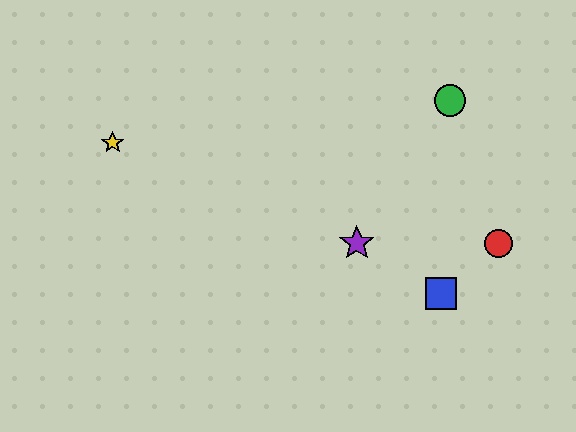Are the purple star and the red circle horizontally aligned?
Yes, both are at y≈243.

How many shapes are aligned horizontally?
2 shapes (the red circle, the purple star) are aligned horizontally.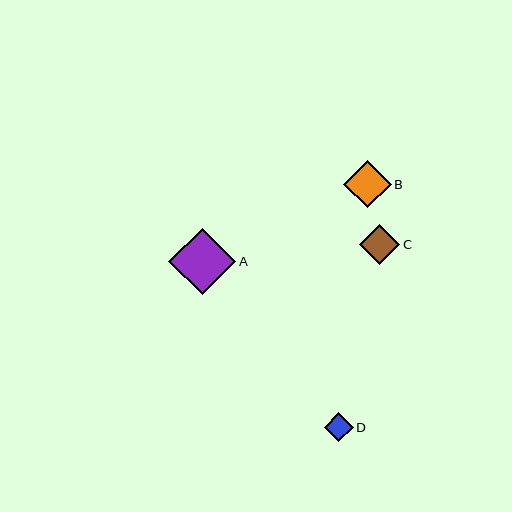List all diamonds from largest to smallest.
From largest to smallest: A, B, C, D.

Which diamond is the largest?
Diamond A is the largest with a size of approximately 67 pixels.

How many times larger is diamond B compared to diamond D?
Diamond B is approximately 1.6 times the size of diamond D.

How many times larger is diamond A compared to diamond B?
Diamond A is approximately 1.4 times the size of diamond B.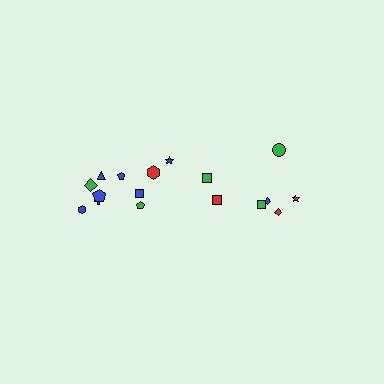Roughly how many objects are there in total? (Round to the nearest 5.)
Roughly 15 objects in total.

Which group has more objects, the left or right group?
The left group.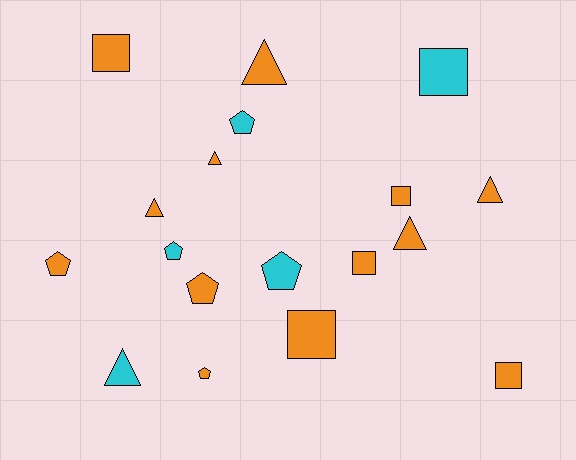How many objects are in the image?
There are 18 objects.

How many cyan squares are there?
There is 1 cyan square.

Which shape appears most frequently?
Triangle, with 6 objects.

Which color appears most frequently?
Orange, with 13 objects.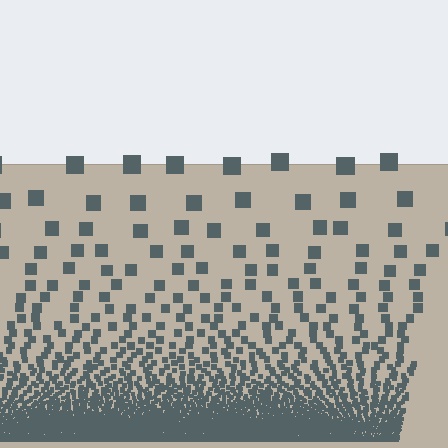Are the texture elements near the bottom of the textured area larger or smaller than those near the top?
Smaller. The gradient is inverted — elements near the bottom are smaller and denser.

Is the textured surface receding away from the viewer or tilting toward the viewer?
The surface appears to tilt toward the viewer. Texture elements get larger and sparser toward the top.